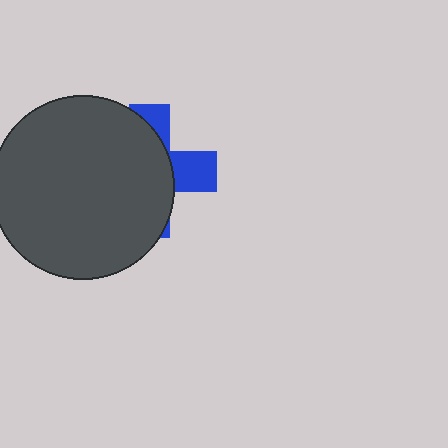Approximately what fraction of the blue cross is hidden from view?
Roughly 70% of the blue cross is hidden behind the dark gray circle.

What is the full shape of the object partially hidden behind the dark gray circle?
The partially hidden object is a blue cross.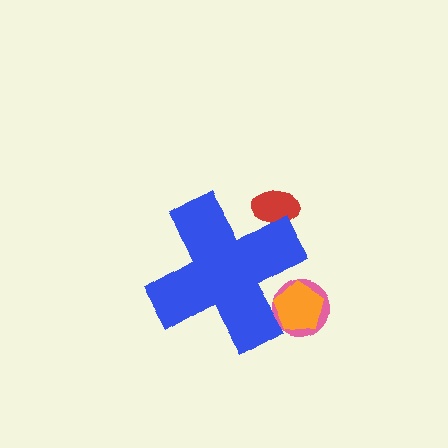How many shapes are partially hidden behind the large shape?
3 shapes are partially hidden.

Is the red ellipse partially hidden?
Yes, the red ellipse is partially hidden behind the blue cross.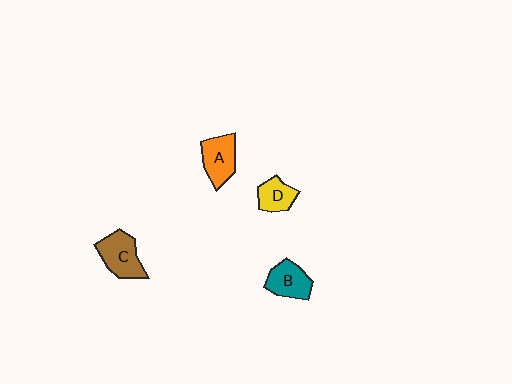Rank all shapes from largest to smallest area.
From largest to smallest: C (brown), A (orange), B (teal), D (yellow).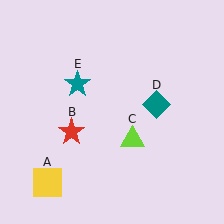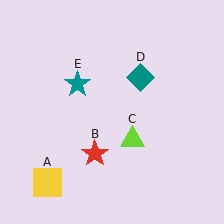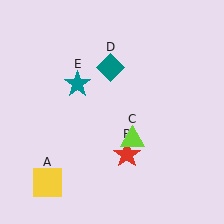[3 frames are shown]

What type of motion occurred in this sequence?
The red star (object B), teal diamond (object D) rotated counterclockwise around the center of the scene.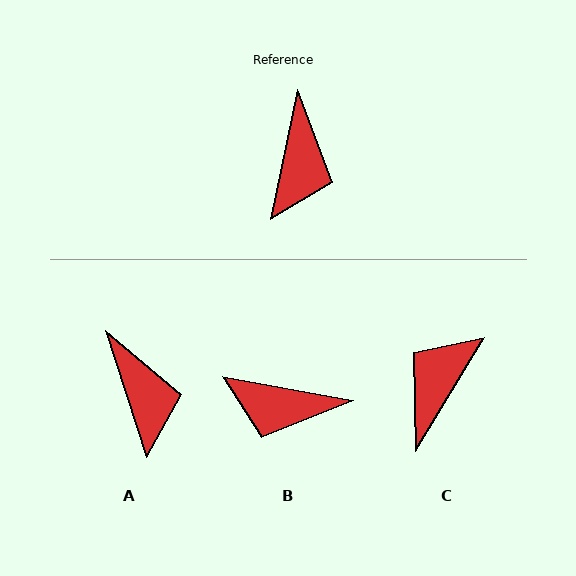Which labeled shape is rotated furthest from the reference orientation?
C, about 161 degrees away.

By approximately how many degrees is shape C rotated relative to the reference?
Approximately 161 degrees counter-clockwise.